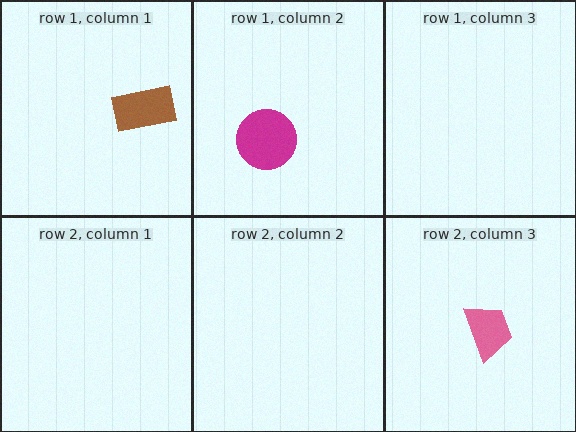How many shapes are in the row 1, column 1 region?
1.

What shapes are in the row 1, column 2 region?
The magenta circle.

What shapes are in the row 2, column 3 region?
The pink trapezoid.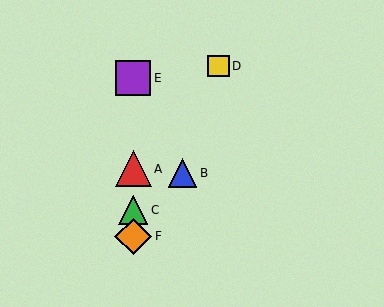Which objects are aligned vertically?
Objects A, C, E, F are aligned vertically.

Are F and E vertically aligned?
Yes, both are at x≈133.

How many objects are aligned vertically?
4 objects (A, C, E, F) are aligned vertically.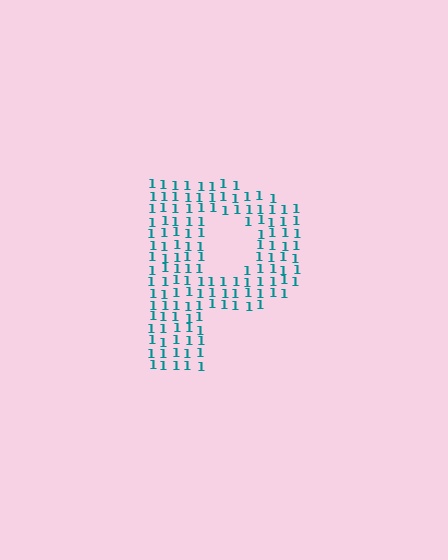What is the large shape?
The large shape is the letter P.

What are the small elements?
The small elements are digit 1's.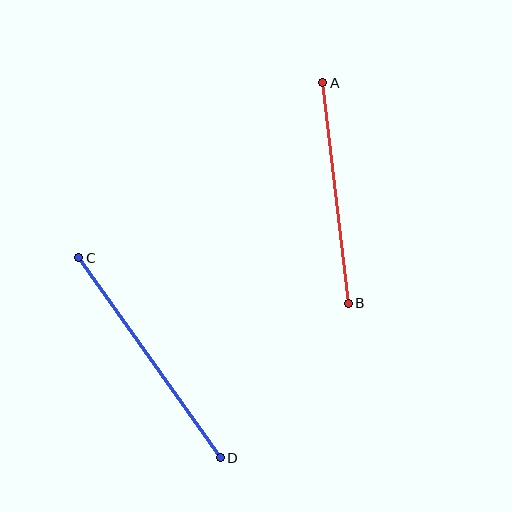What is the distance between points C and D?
The distance is approximately 245 pixels.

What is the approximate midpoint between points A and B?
The midpoint is at approximately (335, 193) pixels.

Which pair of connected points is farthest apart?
Points C and D are farthest apart.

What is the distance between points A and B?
The distance is approximately 222 pixels.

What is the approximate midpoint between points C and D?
The midpoint is at approximately (149, 358) pixels.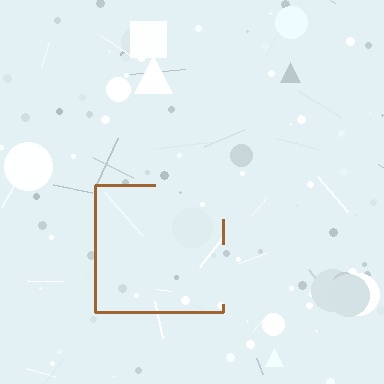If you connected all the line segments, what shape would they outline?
They would outline a square.